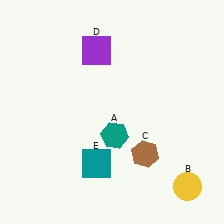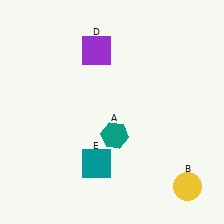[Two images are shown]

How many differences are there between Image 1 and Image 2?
There is 1 difference between the two images.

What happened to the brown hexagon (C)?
The brown hexagon (C) was removed in Image 2. It was in the bottom-right area of Image 1.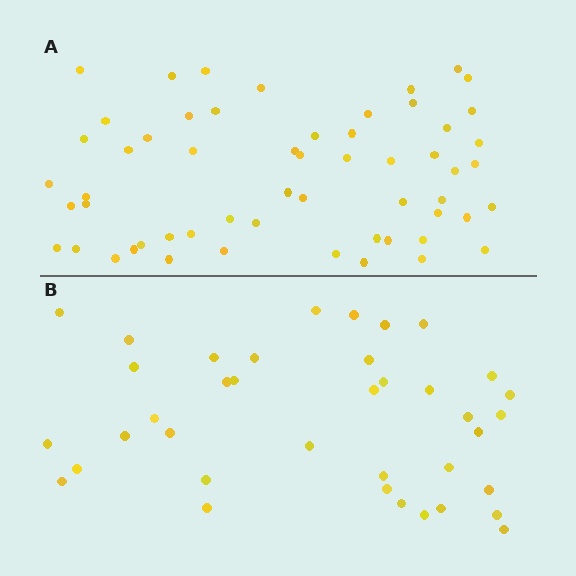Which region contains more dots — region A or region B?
Region A (the top region) has more dots.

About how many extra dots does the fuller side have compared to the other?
Region A has approximately 20 more dots than region B.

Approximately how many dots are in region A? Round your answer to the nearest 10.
About 60 dots. (The exact count is 57, which rounds to 60.)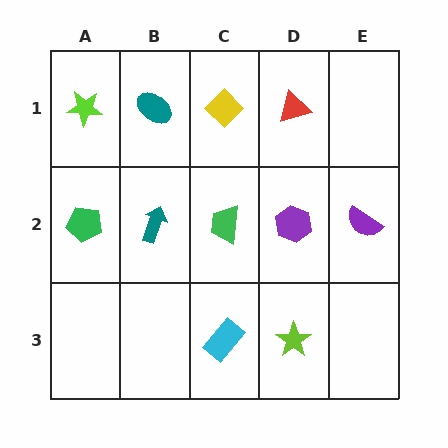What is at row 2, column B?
A teal arrow.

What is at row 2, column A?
A green pentagon.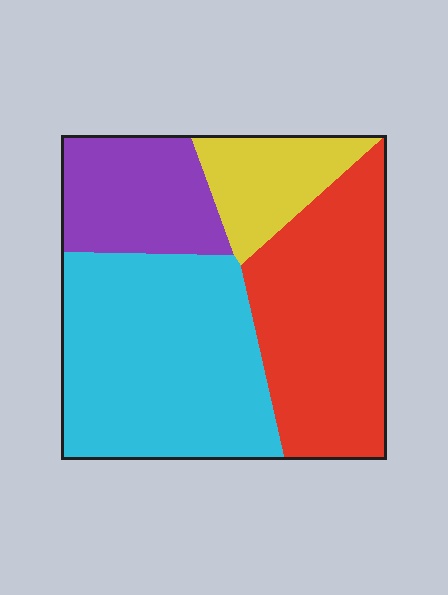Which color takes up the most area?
Cyan, at roughly 40%.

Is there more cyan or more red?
Cyan.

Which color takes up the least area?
Yellow, at roughly 10%.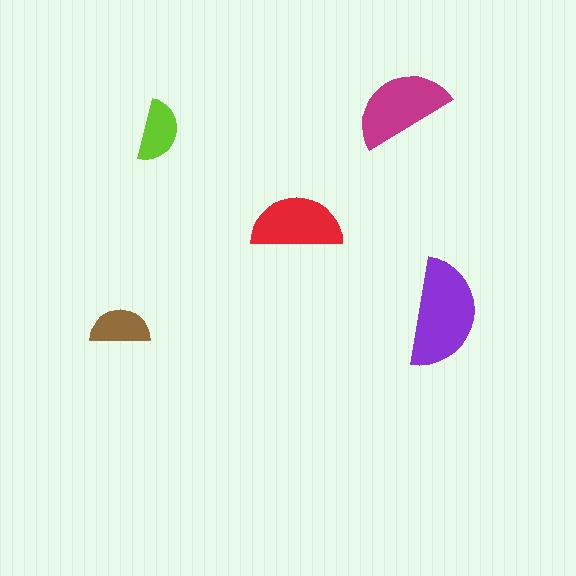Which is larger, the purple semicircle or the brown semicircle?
The purple one.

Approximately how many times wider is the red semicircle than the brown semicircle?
About 1.5 times wider.